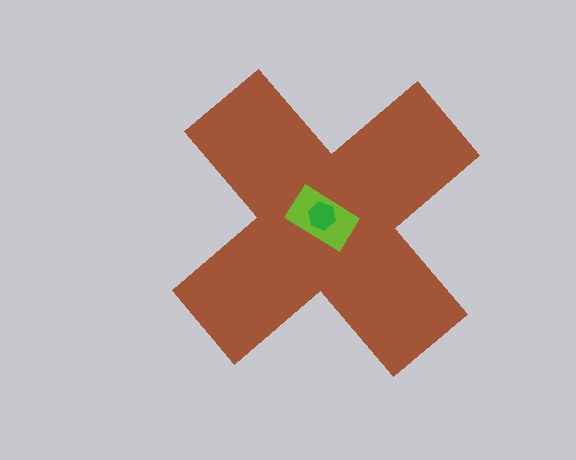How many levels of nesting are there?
3.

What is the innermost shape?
The green hexagon.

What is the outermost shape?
The brown cross.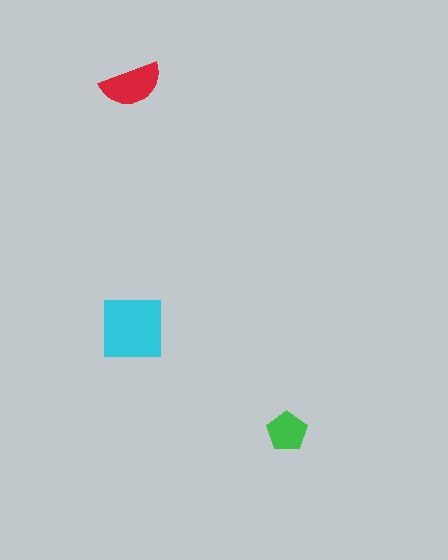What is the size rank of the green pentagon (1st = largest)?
3rd.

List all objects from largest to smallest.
The cyan square, the red semicircle, the green pentagon.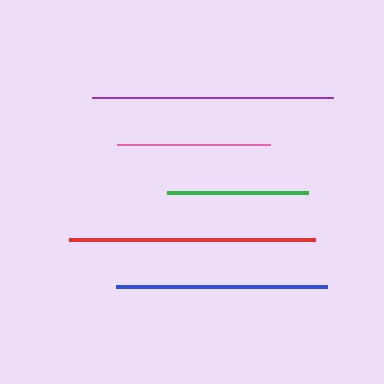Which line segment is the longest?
The red line is the longest at approximately 247 pixels.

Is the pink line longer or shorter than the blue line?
The blue line is longer than the pink line.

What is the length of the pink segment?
The pink segment is approximately 153 pixels long.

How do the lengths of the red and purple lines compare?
The red and purple lines are approximately the same length.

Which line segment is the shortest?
The green line is the shortest at approximately 141 pixels.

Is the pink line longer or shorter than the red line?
The red line is longer than the pink line.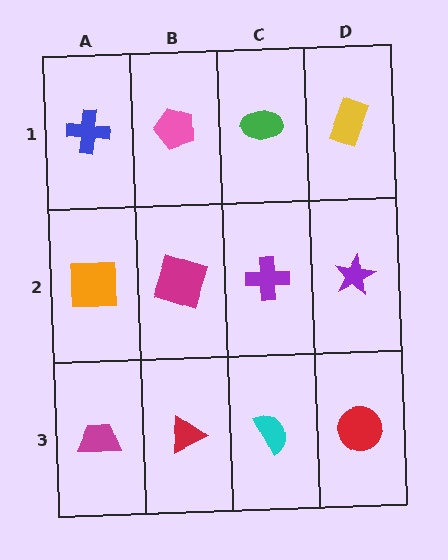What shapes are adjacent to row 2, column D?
A yellow rectangle (row 1, column D), a red circle (row 3, column D), a purple cross (row 2, column C).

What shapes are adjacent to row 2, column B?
A pink pentagon (row 1, column B), a red triangle (row 3, column B), an orange square (row 2, column A), a purple cross (row 2, column C).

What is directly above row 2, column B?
A pink pentagon.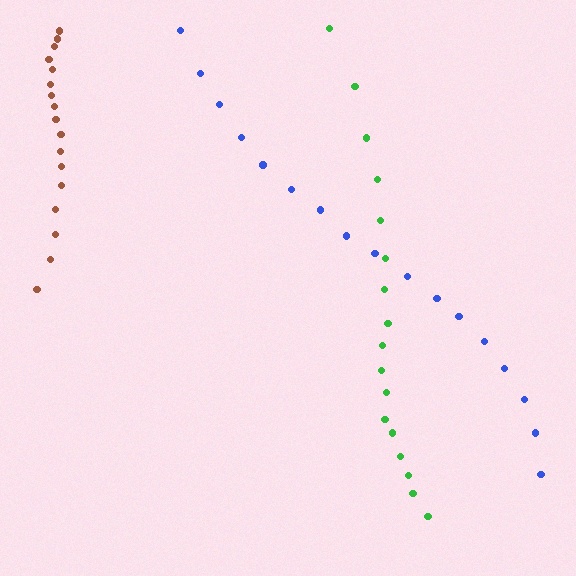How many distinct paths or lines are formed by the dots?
There are 3 distinct paths.